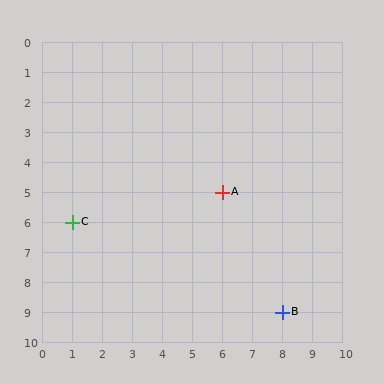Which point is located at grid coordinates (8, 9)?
Point B is at (8, 9).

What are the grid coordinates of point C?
Point C is at grid coordinates (1, 6).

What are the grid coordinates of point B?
Point B is at grid coordinates (8, 9).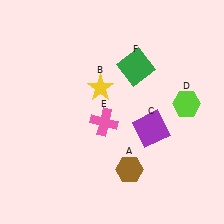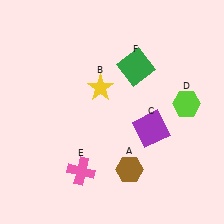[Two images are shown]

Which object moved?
The pink cross (E) moved down.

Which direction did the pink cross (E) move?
The pink cross (E) moved down.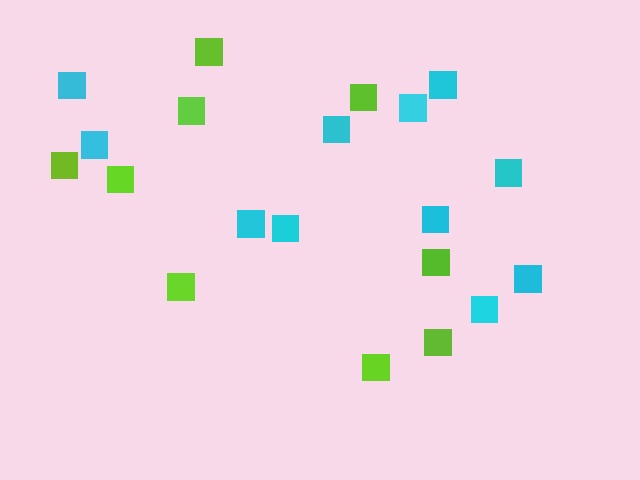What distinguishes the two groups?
There are 2 groups: one group of lime squares (9) and one group of cyan squares (11).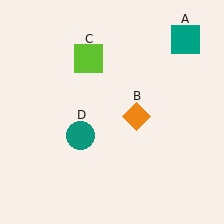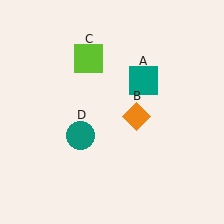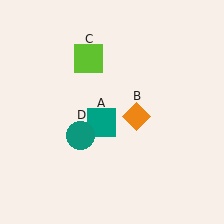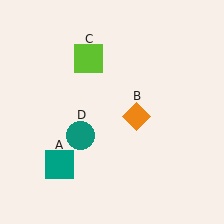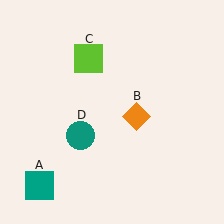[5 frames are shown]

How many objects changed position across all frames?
1 object changed position: teal square (object A).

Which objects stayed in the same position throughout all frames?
Orange diamond (object B) and lime square (object C) and teal circle (object D) remained stationary.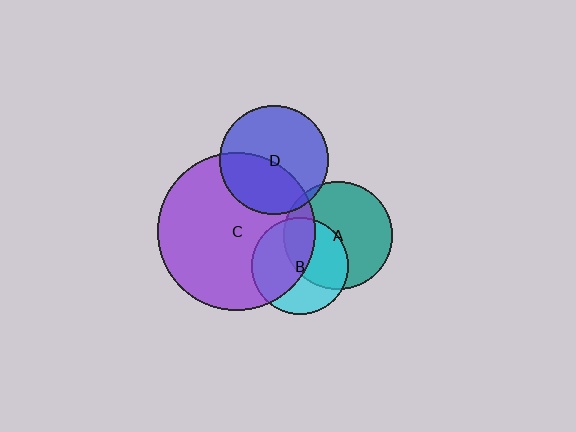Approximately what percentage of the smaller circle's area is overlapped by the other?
Approximately 5%.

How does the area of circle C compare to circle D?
Approximately 2.1 times.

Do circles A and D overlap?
Yes.